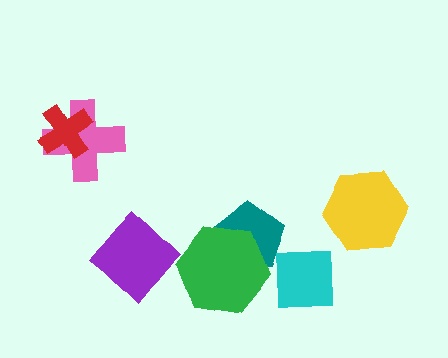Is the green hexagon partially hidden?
No, no other shape covers it.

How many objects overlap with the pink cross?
1 object overlaps with the pink cross.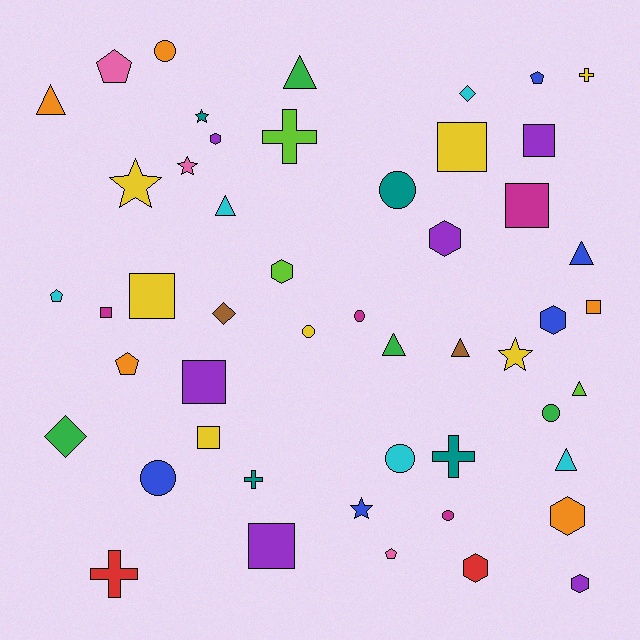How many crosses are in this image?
There are 5 crosses.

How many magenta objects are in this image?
There are 4 magenta objects.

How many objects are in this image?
There are 50 objects.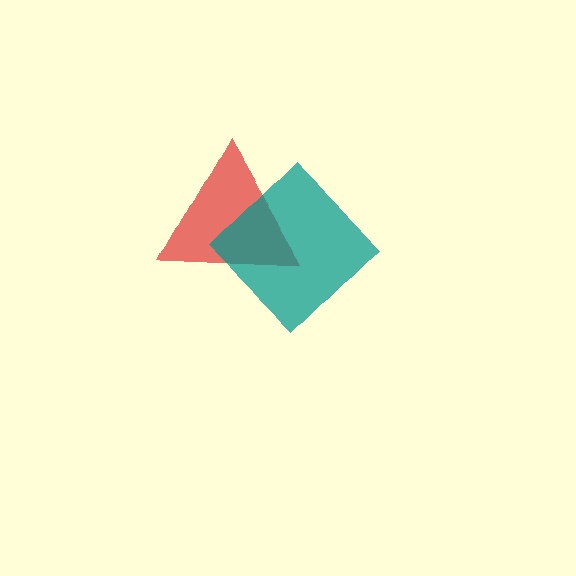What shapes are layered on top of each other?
The layered shapes are: a red triangle, a teal diamond.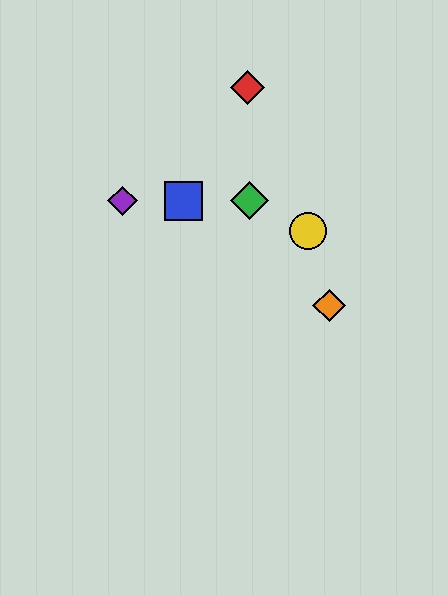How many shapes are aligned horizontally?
3 shapes (the blue square, the green diamond, the purple diamond) are aligned horizontally.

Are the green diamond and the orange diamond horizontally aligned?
No, the green diamond is at y≈201 and the orange diamond is at y≈306.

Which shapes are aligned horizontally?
The blue square, the green diamond, the purple diamond are aligned horizontally.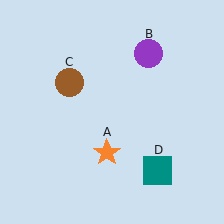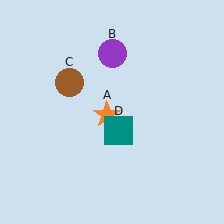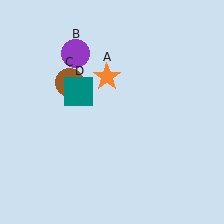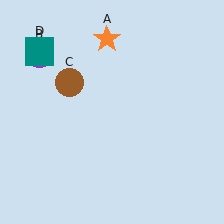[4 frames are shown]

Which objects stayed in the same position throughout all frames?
Brown circle (object C) remained stationary.